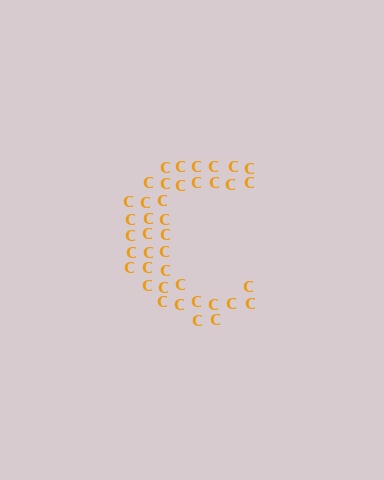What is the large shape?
The large shape is the letter C.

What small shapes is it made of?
It is made of small letter C's.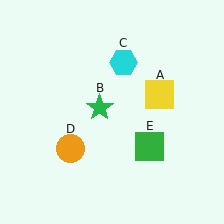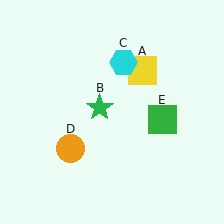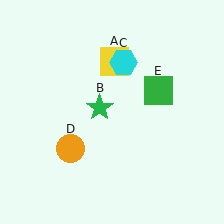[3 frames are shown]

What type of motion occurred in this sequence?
The yellow square (object A), green square (object E) rotated counterclockwise around the center of the scene.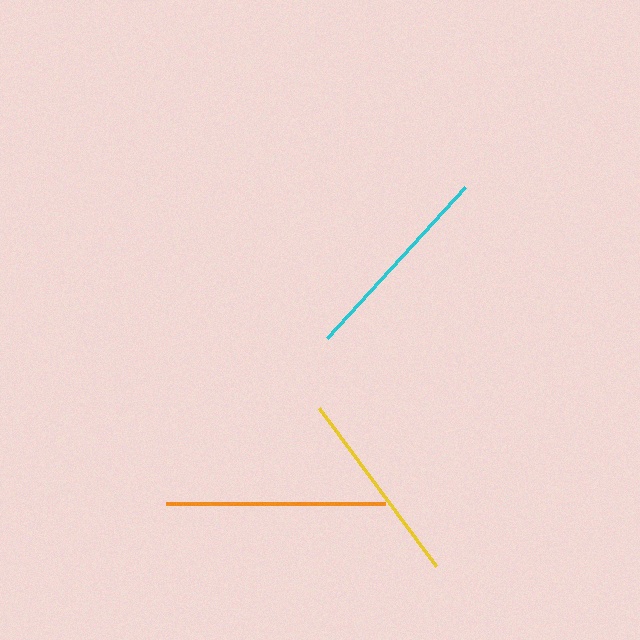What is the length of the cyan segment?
The cyan segment is approximately 205 pixels long.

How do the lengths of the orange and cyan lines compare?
The orange and cyan lines are approximately the same length.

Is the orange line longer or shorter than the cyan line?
The orange line is longer than the cyan line.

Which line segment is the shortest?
The yellow line is the shortest at approximately 197 pixels.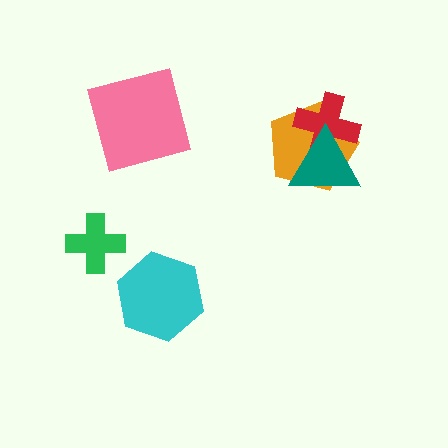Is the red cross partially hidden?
Yes, it is partially covered by another shape.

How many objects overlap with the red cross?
2 objects overlap with the red cross.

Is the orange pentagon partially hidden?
Yes, it is partially covered by another shape.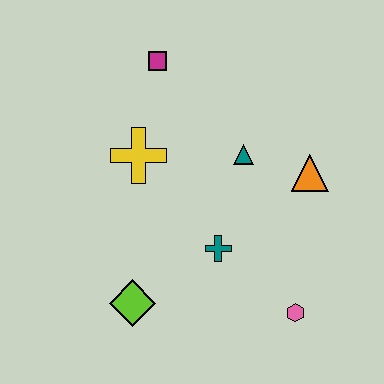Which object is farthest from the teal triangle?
The lime diamond is farthest from the teal triangle.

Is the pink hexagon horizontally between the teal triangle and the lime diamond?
No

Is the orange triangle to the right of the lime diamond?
Yes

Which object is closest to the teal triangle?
The orange triangle is closest to the teal triangle.